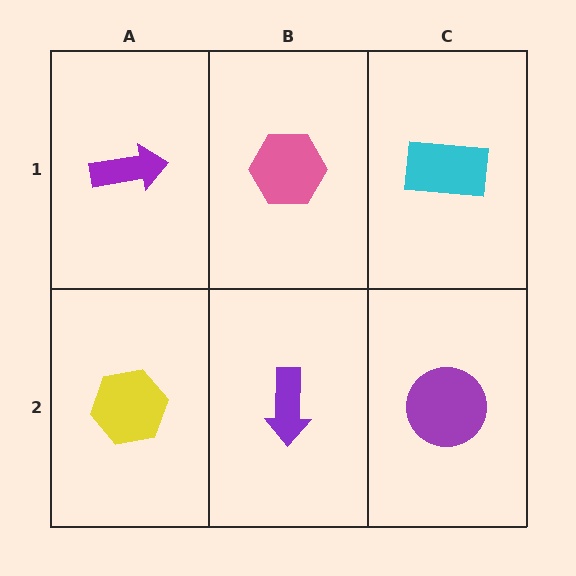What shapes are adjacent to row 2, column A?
A purple arrow (row 1, column A), a purple arrow (row 2, column B).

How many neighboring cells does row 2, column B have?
3.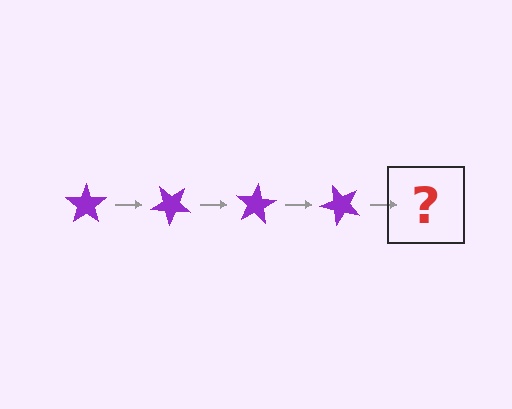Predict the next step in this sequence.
The next step is a purple star rotated 160 degrees.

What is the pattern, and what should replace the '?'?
The pattern is that the star rotates 40 degrees each step. The '?' should be a purple star rotated 160 degrees.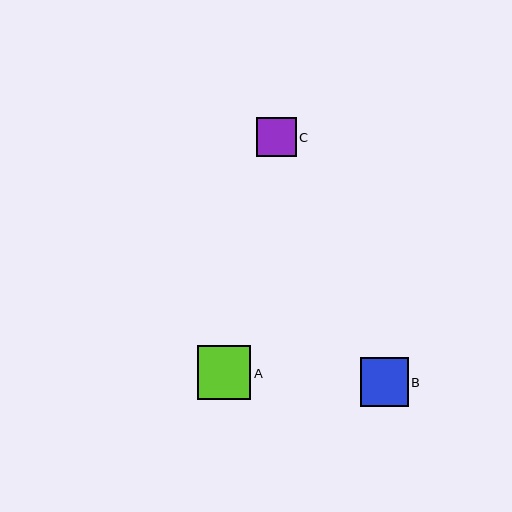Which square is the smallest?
Square C is the smallest with a size of approximately 39 pixels.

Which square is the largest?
Square A is the largest with a size of approximately 54 pixels.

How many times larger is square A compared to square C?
Square A is approximately 1.4 times the size of square C.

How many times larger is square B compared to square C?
Square B is approximately 1.2 times the size of square C.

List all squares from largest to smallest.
From largest to smallest: A, B, C.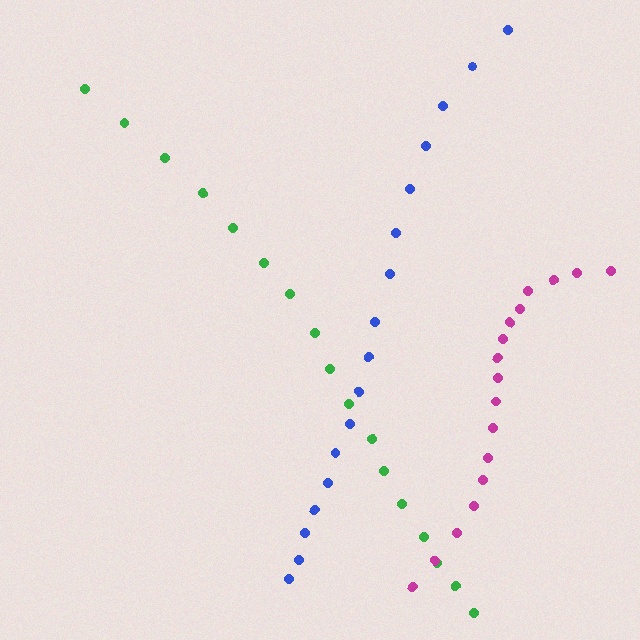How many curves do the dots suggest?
There are 3 distinct paths.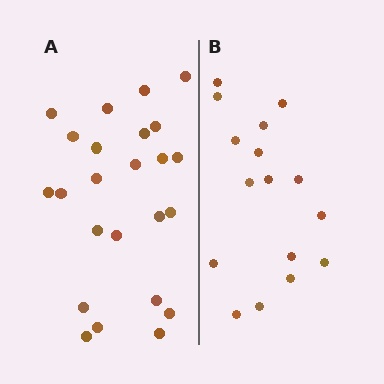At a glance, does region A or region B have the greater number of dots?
Region A (the left region) has more dots.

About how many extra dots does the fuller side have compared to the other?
Region A has roughly 8 or so more dots than region B.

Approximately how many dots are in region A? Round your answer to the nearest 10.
About 20 dots. (The exact count is 24, which rounds to 20.)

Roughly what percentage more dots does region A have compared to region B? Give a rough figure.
About 50% more.